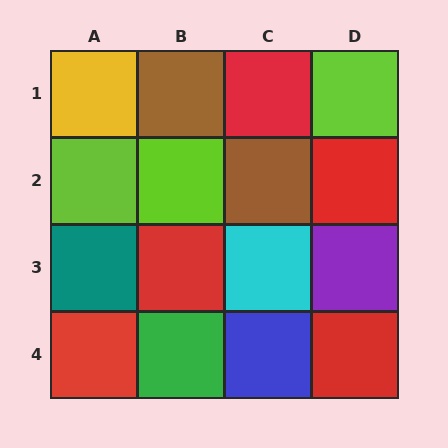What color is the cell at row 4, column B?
Green.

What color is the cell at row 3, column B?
Red.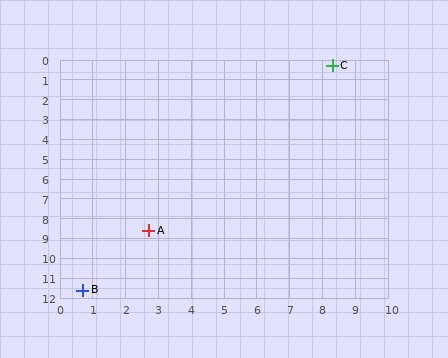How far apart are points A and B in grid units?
Points A and B are about 3.6 grid units apart.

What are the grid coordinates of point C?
Point C is at approximately (8.3, 0.3).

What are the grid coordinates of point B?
Point B is at approximately (0.7, 11.6).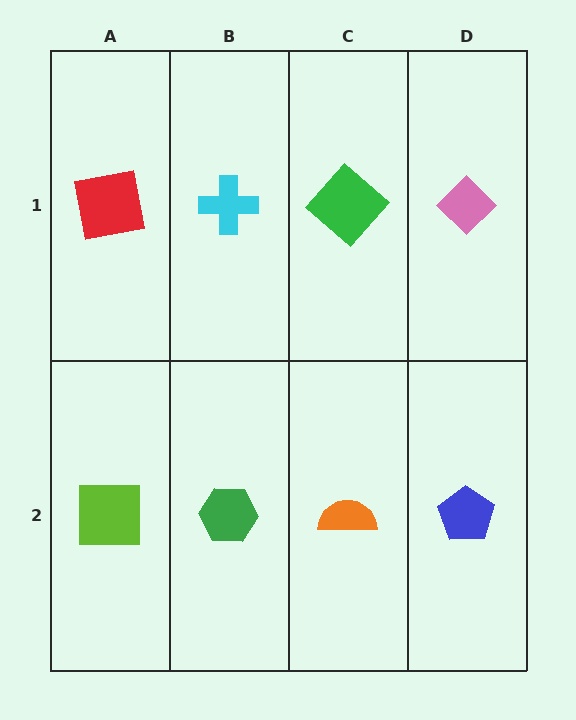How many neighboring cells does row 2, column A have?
2.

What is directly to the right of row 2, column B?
An orange semicircle.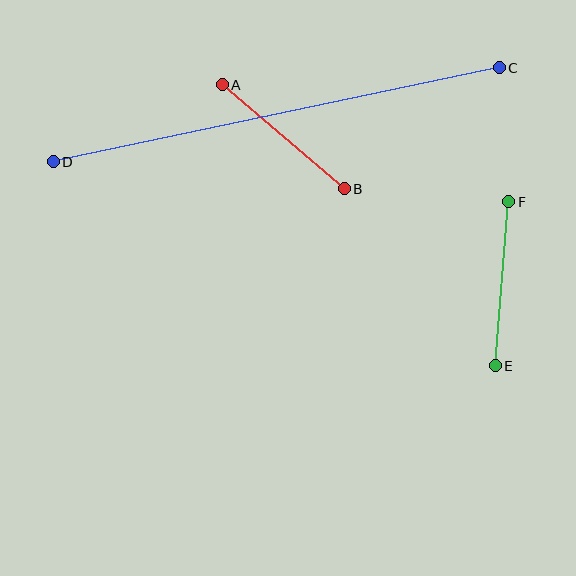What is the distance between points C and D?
The distance is approximately 456 pixels.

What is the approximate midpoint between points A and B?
The midpoint is at approximately (283, 137) pixels.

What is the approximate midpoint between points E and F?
The midpoint is at approximately (502, 284) pixels.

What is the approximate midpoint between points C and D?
The midpoint is at approximately (276, 115) pixels.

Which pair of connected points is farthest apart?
Points C and D are farthest apart.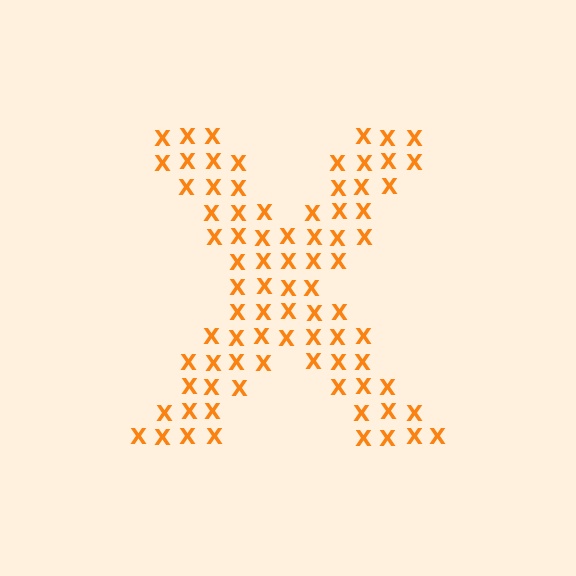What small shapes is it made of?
It is made of small letter X's.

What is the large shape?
The large shape is the letter X.